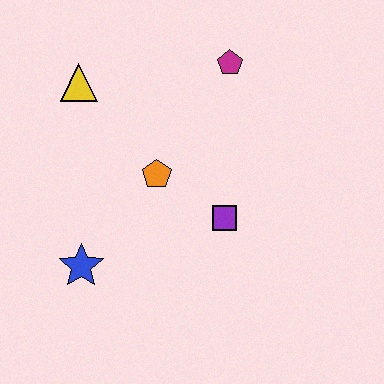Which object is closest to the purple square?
The orange pentagon is closest to the purple square.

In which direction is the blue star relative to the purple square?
The blue star is to the left of the purple square.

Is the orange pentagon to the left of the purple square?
Yes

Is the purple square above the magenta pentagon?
No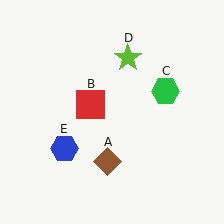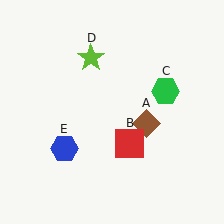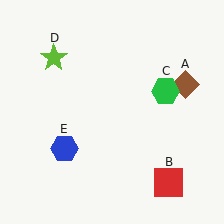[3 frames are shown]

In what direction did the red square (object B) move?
The red square (object B) moved down and to the right.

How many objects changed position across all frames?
3 objects changed position: brown diamond (object A), red square (object B), lime star (object D).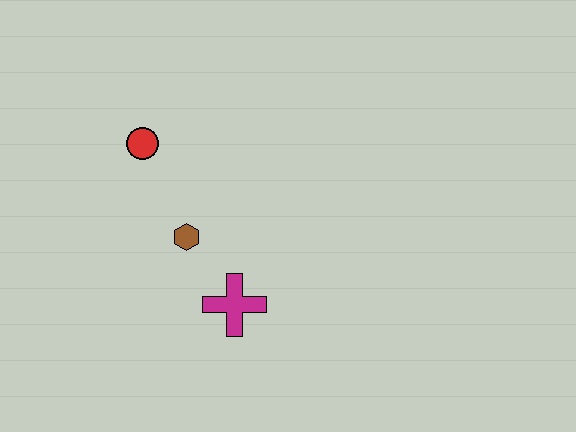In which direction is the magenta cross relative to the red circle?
The magenta cross is below the red circle.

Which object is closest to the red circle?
The brown hexagon is closest to the red circle.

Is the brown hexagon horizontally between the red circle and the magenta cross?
Yes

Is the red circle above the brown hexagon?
Yes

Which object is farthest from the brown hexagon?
The red circle is farthest from the brown hexagon.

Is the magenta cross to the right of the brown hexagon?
Yes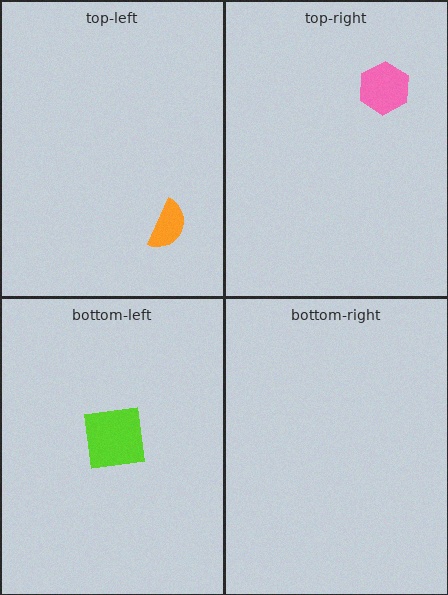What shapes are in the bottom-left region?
The lime square.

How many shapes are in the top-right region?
1.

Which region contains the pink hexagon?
The top-right region.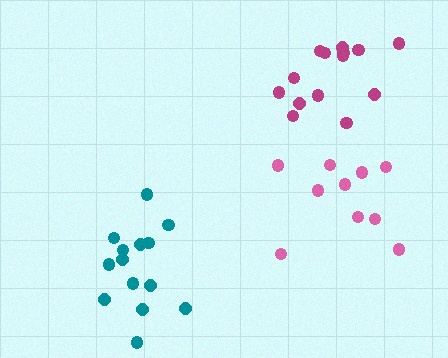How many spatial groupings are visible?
There are 3 spatial groupings.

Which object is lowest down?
The teal cluster is bottommost.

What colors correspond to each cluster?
The clusters are colored: pink, magenta, teal.